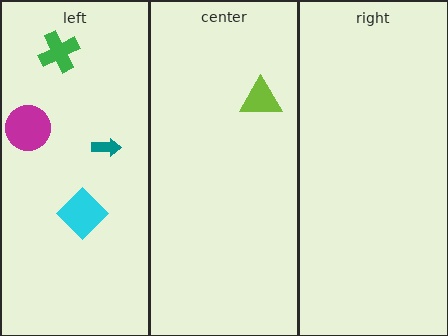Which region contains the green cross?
The left region.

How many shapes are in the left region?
4.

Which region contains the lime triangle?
The center region.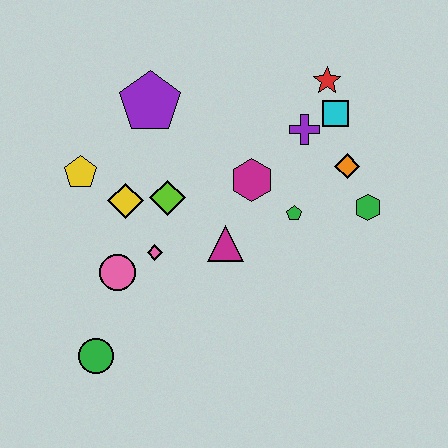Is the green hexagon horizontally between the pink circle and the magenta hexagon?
No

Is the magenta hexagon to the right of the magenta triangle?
Yes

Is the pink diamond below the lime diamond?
Yes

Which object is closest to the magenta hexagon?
The green pentagon is closest to the magenta hexagon.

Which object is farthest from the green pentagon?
The green circle is farthest from the green pentagon.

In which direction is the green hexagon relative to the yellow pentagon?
The green hexagon is to the right of the yellow pentagon.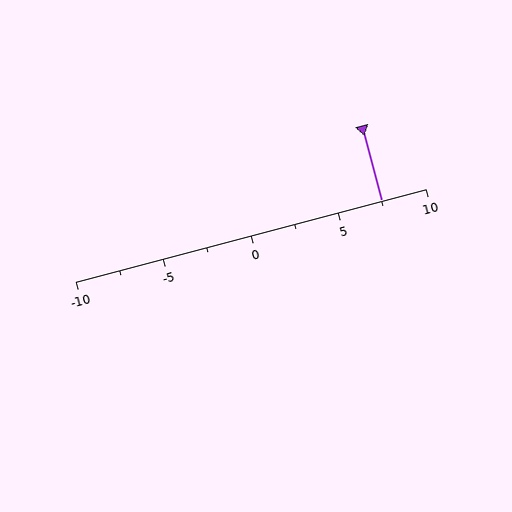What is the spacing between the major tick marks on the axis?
The major ticks are spaced 5 apart.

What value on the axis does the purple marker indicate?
The marker indicates approximately 7.5.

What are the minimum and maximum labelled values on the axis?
The axis runs from -10 to 10.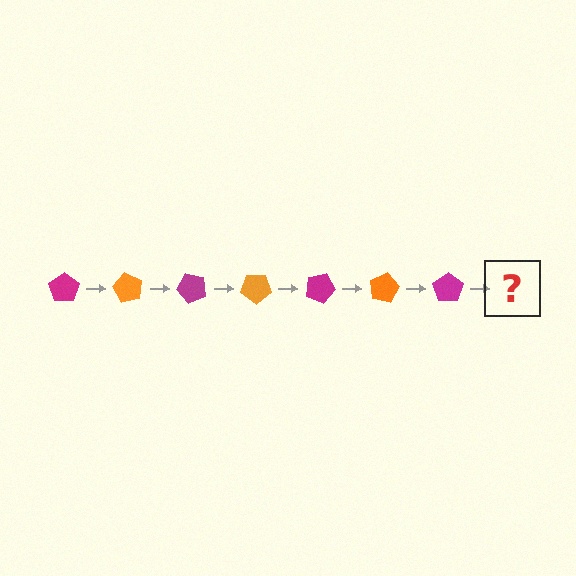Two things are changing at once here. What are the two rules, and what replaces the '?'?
The two rules are that it rotates 60 degrees each step and the color cycles through magenta and orange. The '?' should be an orange pentagon, rotated 420 degrees from the start.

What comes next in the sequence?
The next element should be an orange pentagon, rotated 420 degrees from the start.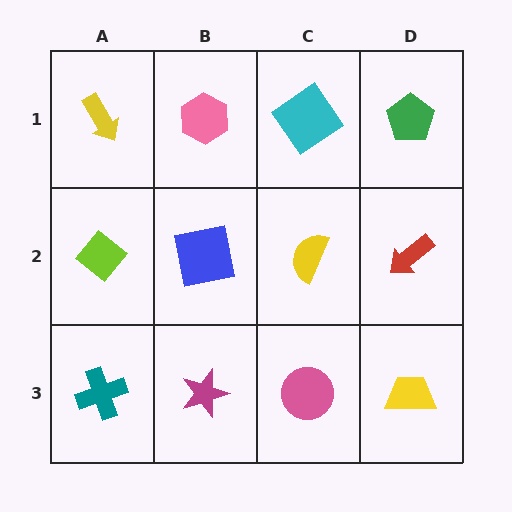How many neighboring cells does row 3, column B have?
3.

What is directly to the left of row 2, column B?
A lime diamond.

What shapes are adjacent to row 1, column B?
A blue square (row 2, column B), a yellow arrow (row 1, column A), a cyan diamond (row 1, column C).